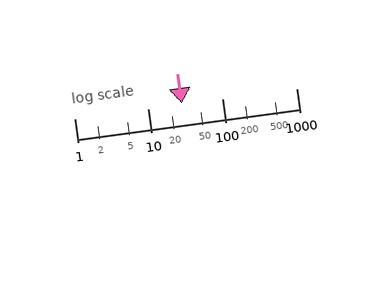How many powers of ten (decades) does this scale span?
The scale spans 3 decades, from 1 to 1000.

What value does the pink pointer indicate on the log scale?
The pointer indicates approximately 28.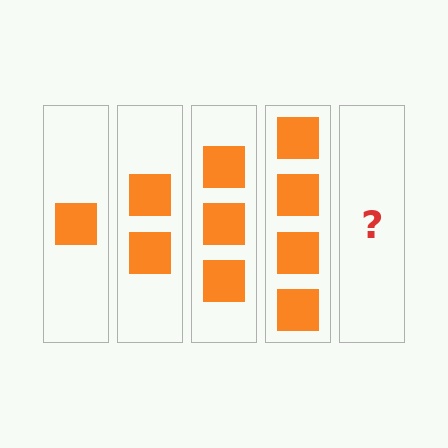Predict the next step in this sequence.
The next step is 5 squares.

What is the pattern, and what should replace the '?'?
The pattern is that each step adds one more square. The '?' should be 5 squares.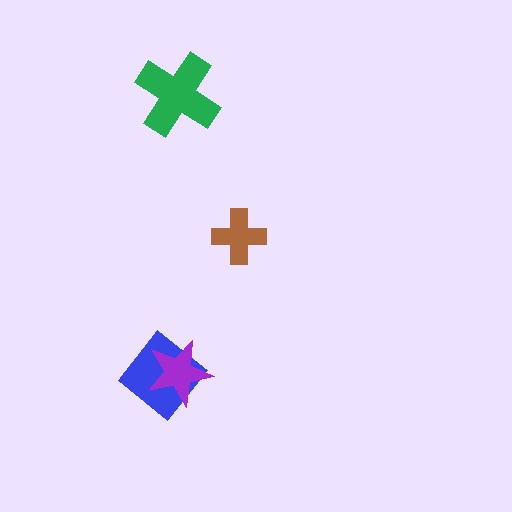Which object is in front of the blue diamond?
The purple star is in front of the blue diamond.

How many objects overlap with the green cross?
0 objects overlap with the green cross.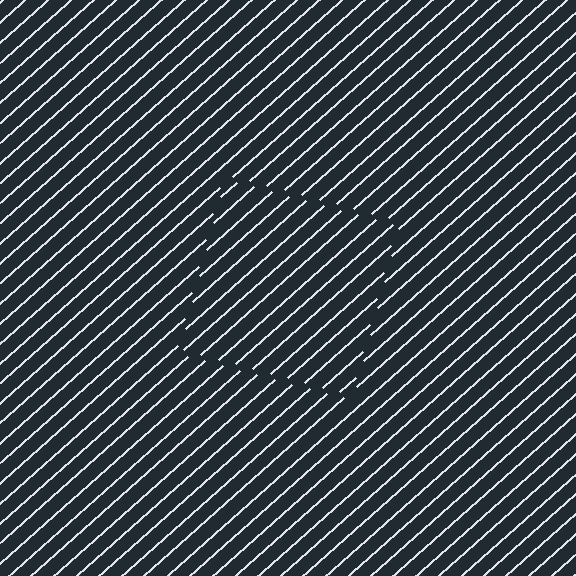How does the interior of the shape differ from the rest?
The interior of the shape contains the same grating, shifted by half a period — the contour is defined by the phase discontinuity where line-ends from the inner and outer gratings abut.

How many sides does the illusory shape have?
4 sides — the line-ends trace a square.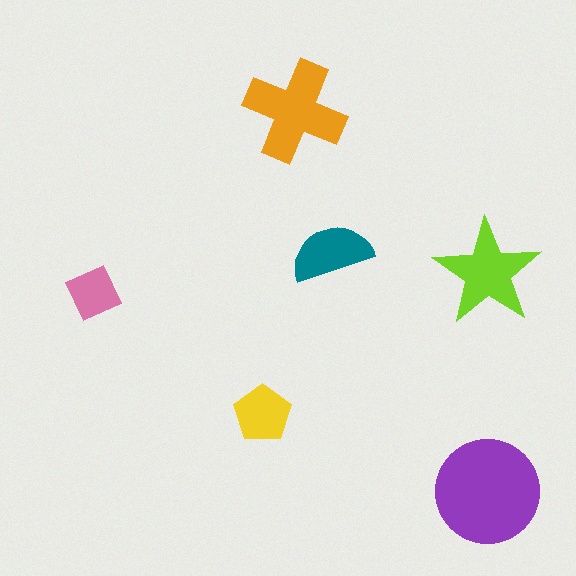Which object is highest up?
The orange cross is topmost.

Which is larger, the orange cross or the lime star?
The orange cross.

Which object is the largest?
The purple circle.